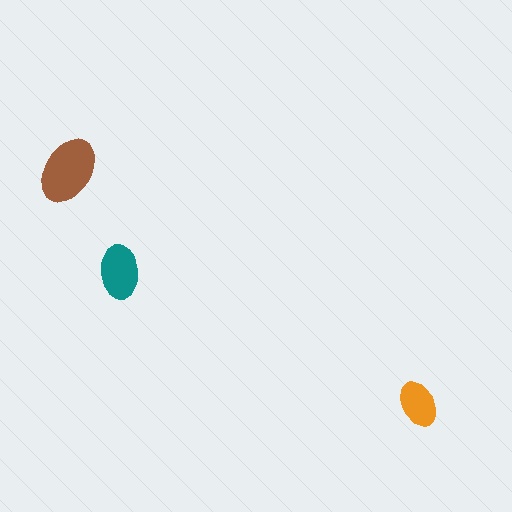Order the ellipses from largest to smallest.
the brown one, the teal one, the orange one.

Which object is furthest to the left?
The brown ellipse is leftmost.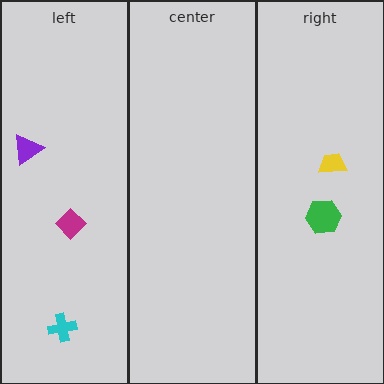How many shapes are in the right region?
2.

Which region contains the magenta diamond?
The left region.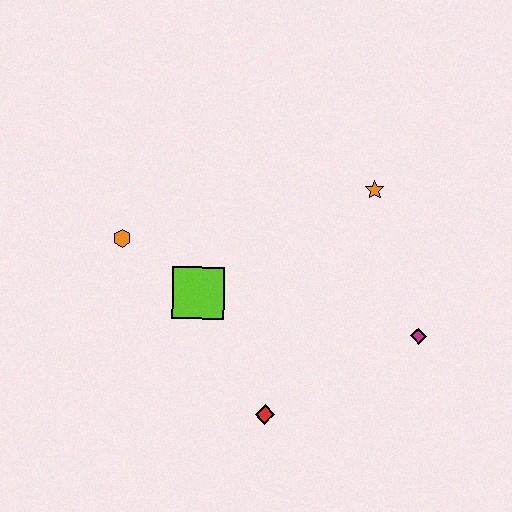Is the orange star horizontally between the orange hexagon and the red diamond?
No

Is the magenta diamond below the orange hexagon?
Yes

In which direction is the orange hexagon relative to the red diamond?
The orange hexagon is above the red diamond.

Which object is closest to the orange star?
The magenta diamond is closest to the orange star.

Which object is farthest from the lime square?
The magenta diamond is farthest from the lime square.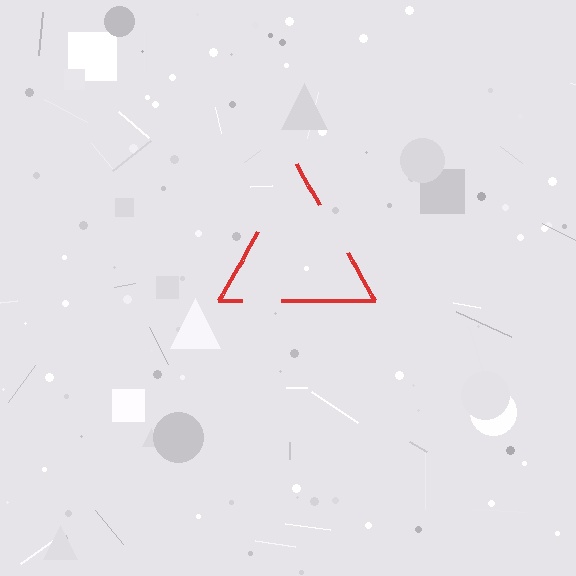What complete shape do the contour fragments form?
The contour fragments form a triangle.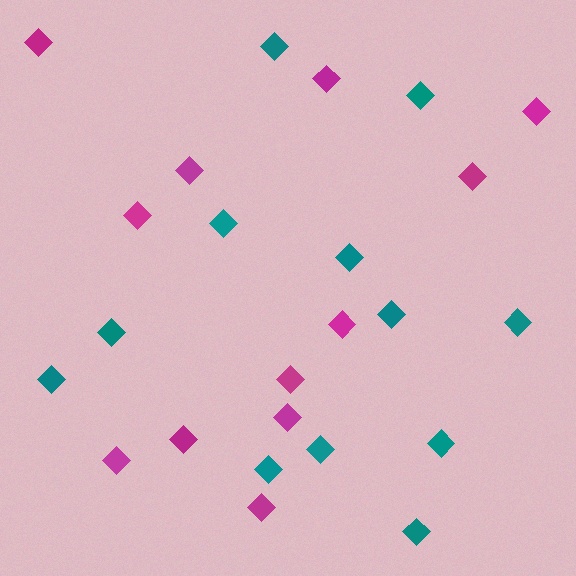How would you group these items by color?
There are 2 groups: one group of teal diamonds (12) and one group of magenta diamonds (12).